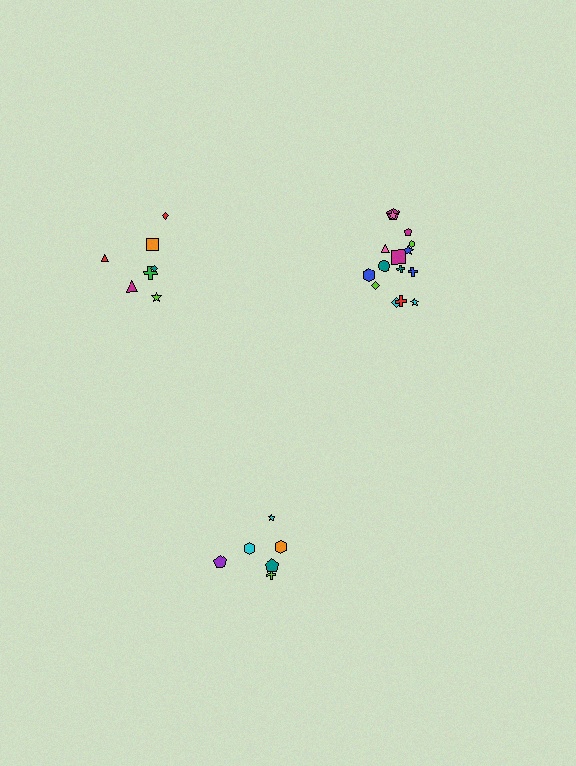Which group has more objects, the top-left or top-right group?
The top-right group.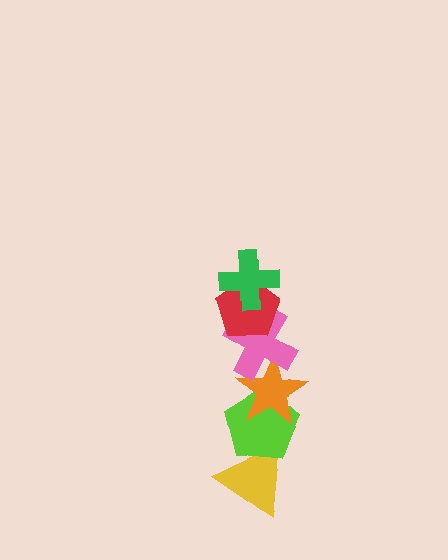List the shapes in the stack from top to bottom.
From top to bottom: the green cross, the red pentagon, the pink cross, the orange star, the lime pentagon, the yellow triangle.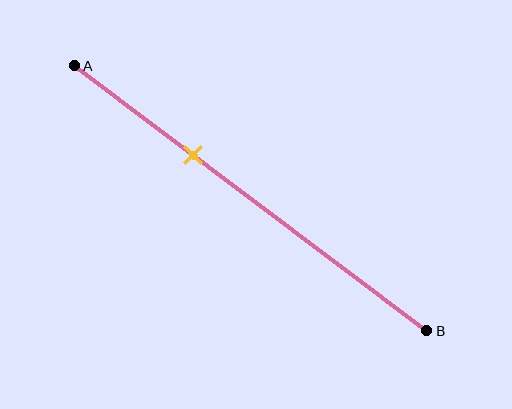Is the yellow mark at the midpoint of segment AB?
No, the mark is at about 35% from A, not at the 50% midpoint.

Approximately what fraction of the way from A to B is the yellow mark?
The yellow mark is approximately 35% of the way from A to B.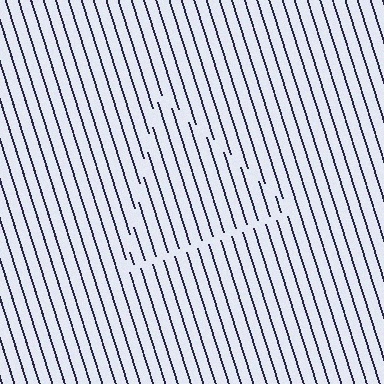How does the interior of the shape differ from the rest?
The interior of the shape contains the same grating, shifted by half a period — the contour is defined by the phase discontinuity where line-ends from the inner and outer gratings abut.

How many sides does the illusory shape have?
3 sides — the line-ends trace a triangle.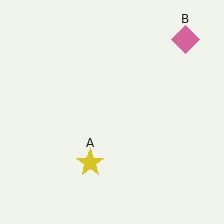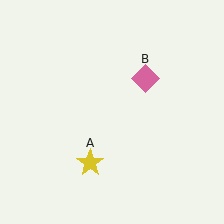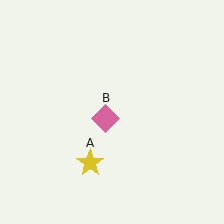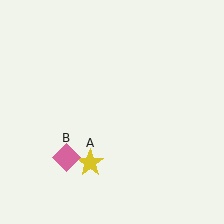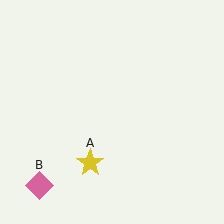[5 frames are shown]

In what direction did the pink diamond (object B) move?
The pink diamond (object B) moved down and to the left.